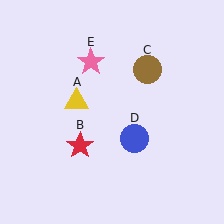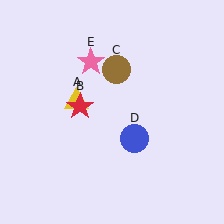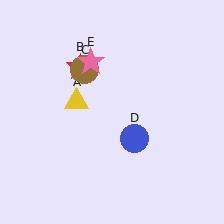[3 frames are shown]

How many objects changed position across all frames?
2 objects changed position: red star (object B), brown circle (object C).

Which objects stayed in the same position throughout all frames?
Yellow triangle (object A) and blue circle (object D) and pink star (object E) remained stationary.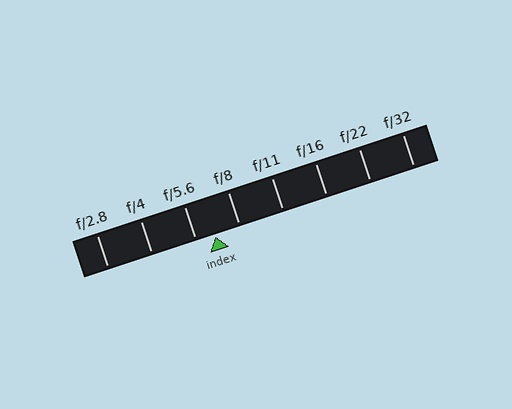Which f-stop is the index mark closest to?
The index mark is closest to f/5.6.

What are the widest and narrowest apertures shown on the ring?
The widest aperture shown is f/2.8 and the narrowest is f/32.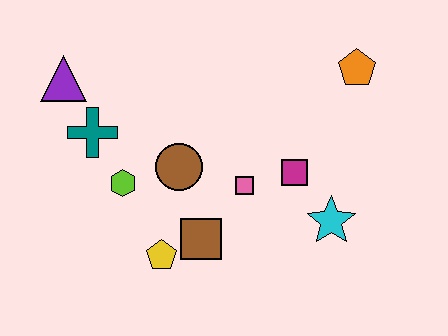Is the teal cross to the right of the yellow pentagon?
No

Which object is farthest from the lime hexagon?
The orange pentagon is farthest from the lime hexagon.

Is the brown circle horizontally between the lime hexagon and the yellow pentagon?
No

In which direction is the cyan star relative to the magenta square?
The cyan star is below the magenta square.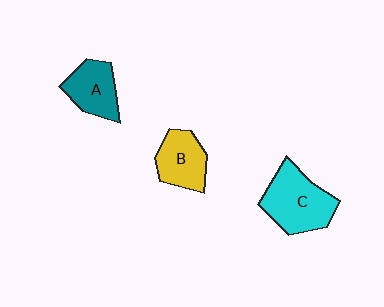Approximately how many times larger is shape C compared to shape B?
Approximately 1.4 times.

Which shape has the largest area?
Shape C (cyan).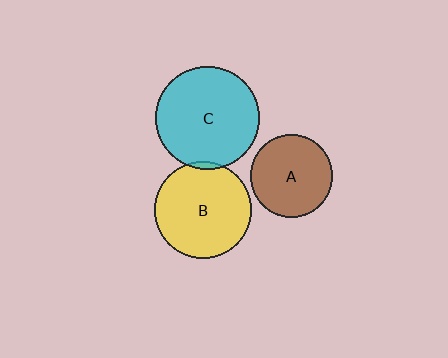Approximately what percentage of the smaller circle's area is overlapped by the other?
Approximately 5%.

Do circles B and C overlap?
Yes.